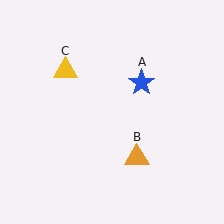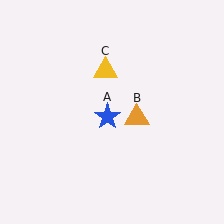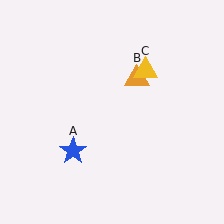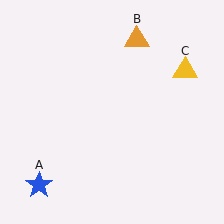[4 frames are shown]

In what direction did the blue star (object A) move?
The blue star (object A) moved down and to the left.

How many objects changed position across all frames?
3 objects changed position: blue star (object A), orange triangle (object B), yellow triangle (object C).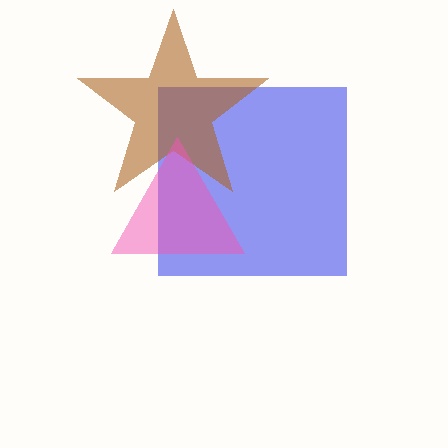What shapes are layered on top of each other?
The layered shapes are: a blue square, a brown star, a pink triangle.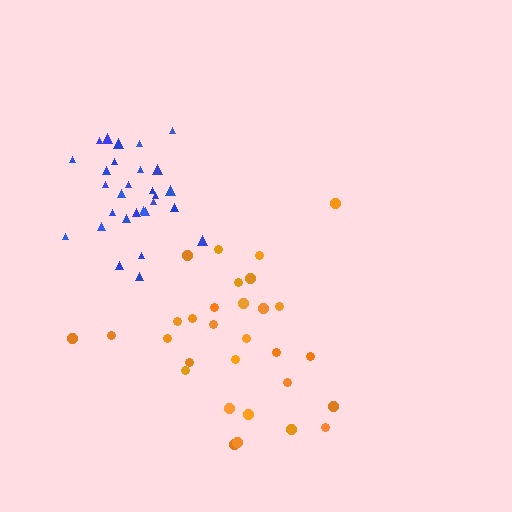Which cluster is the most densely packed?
Blue.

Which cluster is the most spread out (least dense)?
Orange.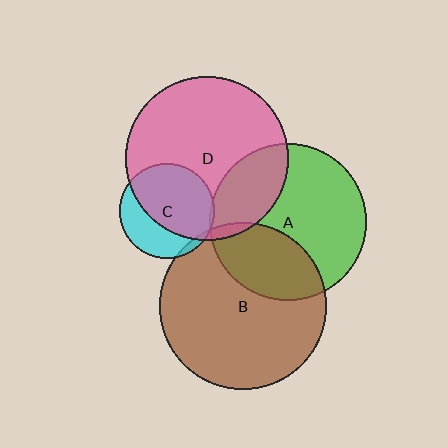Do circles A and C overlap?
Yes.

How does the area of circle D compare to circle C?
Approximately 3.0 times.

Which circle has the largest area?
Circle B (brown).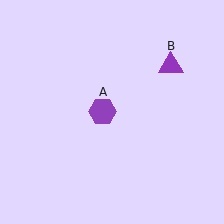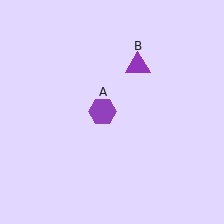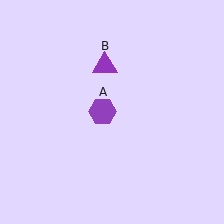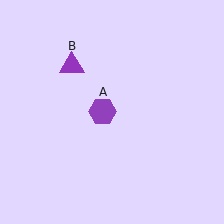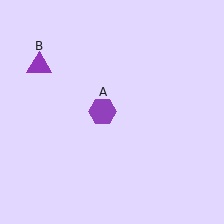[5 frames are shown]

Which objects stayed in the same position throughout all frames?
Purple hexagon (object A) remained stationary.